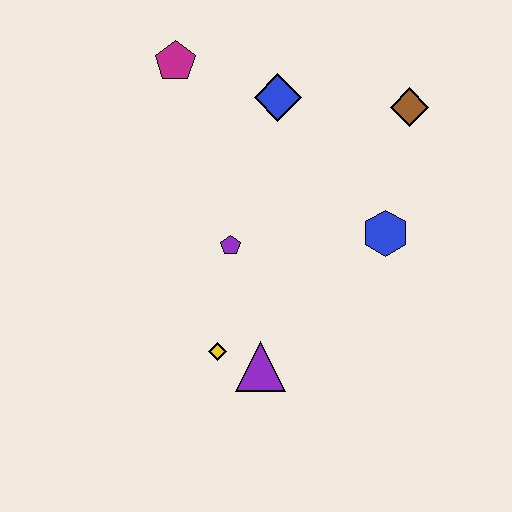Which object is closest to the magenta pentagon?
The blue diamond is closest to the magenta pentagon.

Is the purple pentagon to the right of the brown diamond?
No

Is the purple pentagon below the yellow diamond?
No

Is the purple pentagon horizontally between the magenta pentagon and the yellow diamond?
No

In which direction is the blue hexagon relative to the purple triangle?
The blue hexagon is above the purple triangle.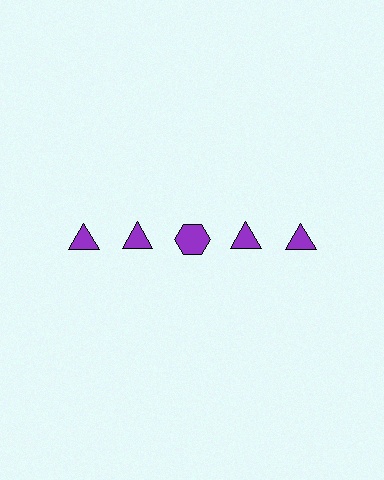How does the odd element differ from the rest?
It has a different shape: hexagon instead of triangle.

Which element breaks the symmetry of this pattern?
The purple hexagon in the top row, center column breaks the symmetry. All other shapes are purple triangles.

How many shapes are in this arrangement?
There are 5 shapes arranged in a grid pattern.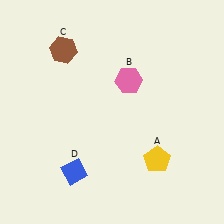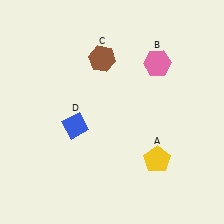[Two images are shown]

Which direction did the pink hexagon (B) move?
The pink hexagon (B) moved right.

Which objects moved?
The objects that moved are: the pink hexagon (B), the brown hexagon (C), the blue diamond (D).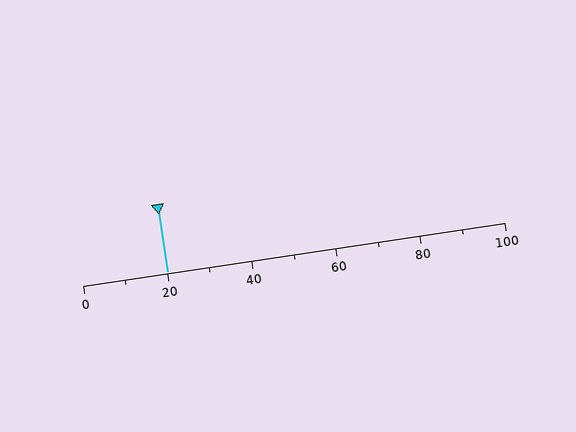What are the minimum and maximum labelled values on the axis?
The axis runs from 0 to 100.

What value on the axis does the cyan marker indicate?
The marker indicates approximately 20.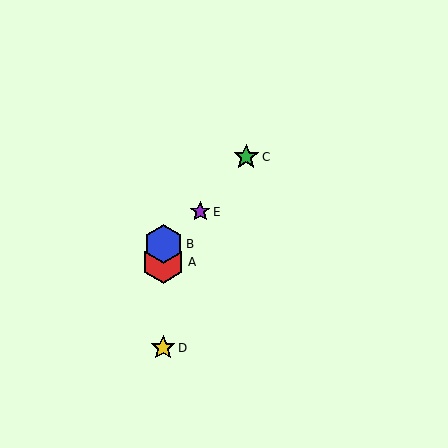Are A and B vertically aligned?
Yes, both are at x≈163.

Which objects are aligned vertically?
Objects A, B, D are aligned vertically.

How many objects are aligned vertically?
3 objects (A, B, D) are aligned vertically.